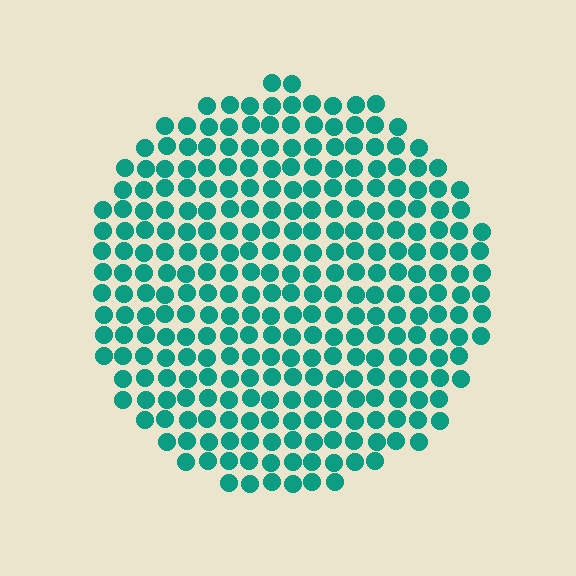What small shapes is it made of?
It is made of small circles.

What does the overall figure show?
The overall figure shows a circle.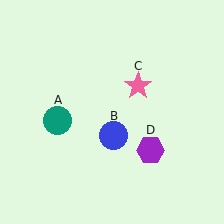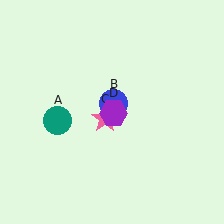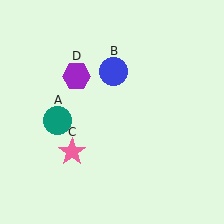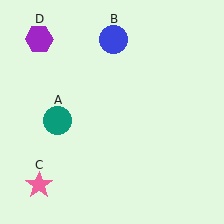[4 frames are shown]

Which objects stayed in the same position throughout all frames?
Teal circle (object A) remained stationary.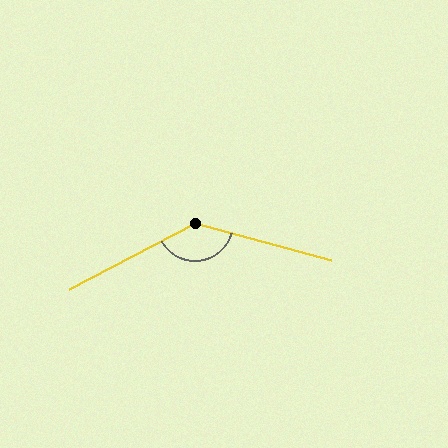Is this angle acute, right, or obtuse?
It is obtuse.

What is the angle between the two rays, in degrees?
Approximately 137 degrees.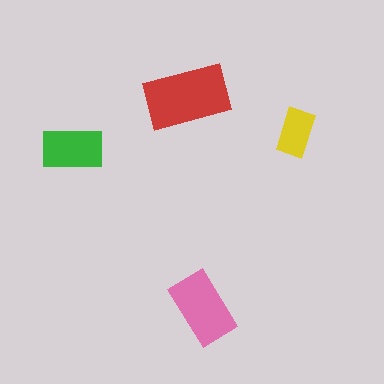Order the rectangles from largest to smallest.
the red one, the pink one, the green one, the yellow one.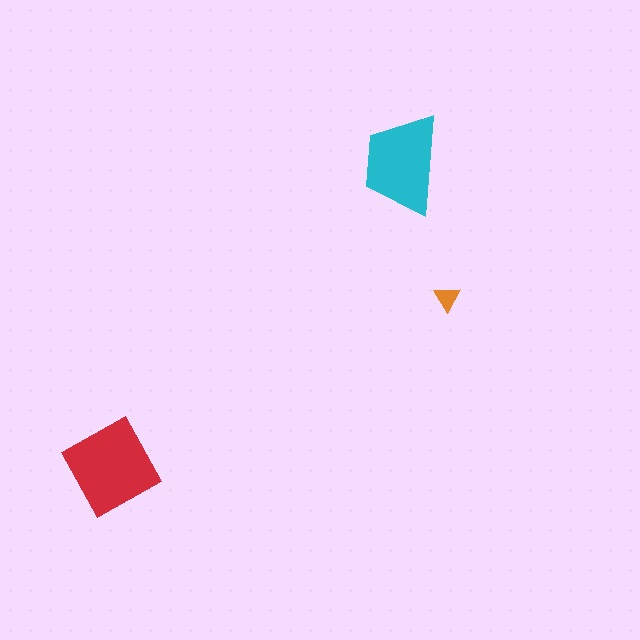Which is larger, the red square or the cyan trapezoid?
The red square.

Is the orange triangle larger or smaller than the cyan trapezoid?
Smaller.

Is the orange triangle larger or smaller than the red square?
Smaller.